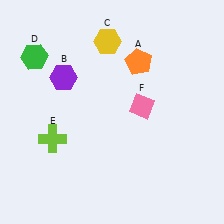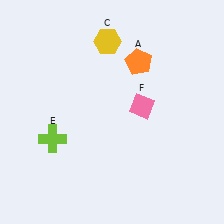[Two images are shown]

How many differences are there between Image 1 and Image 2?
There are 2 differences between the two images.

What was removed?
The purple hexagon (B), the green hexagon (D) were removed in Image 2.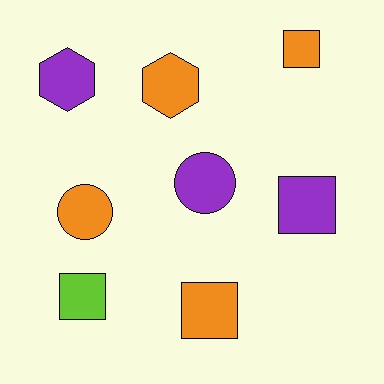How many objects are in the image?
There are 8 objects.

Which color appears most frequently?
Orange, with 4 objects.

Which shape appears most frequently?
Square, with 4 objects.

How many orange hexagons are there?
There is 1 orange hexagon.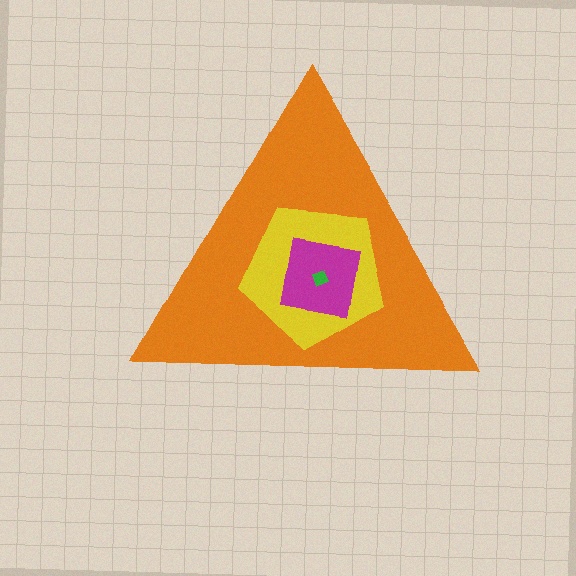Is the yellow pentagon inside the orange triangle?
Yes.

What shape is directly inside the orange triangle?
The yellow pentagon.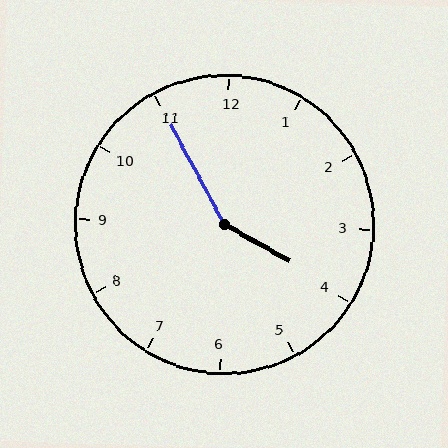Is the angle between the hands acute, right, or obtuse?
It is obtuse.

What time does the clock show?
3:55.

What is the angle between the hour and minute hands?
Approximately 148 degrees.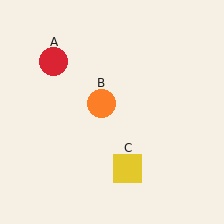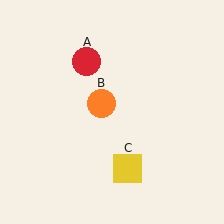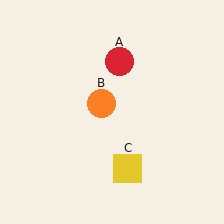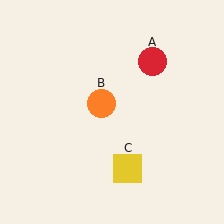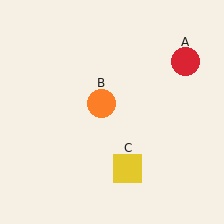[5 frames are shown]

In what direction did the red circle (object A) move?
The red circle (object A) moved right.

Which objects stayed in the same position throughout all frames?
Orange circle (object B) and yellow square (object C) remained stationary.